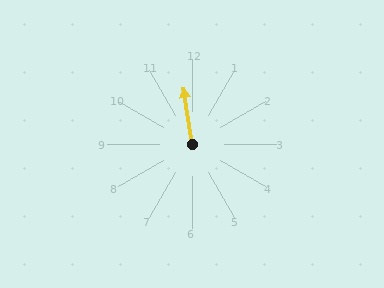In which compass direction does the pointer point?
North.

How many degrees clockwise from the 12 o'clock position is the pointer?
Approximately 351 degrees.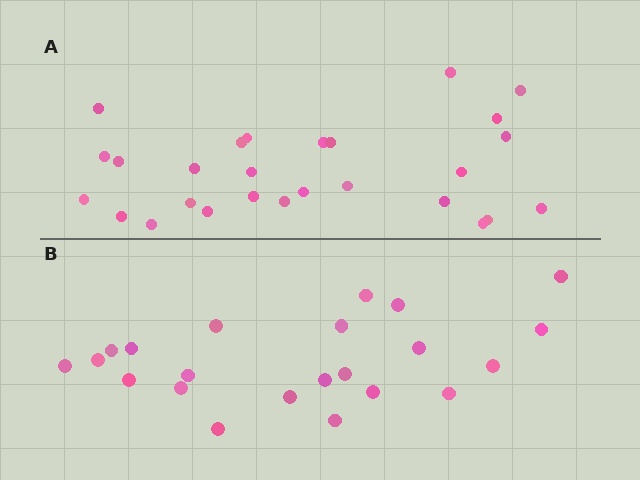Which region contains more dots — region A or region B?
Region A (the top region) has more dots.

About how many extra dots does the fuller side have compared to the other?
Region A has about 5 more dots than region B.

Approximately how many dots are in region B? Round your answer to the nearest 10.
About 20 dots. (The exact count is 22, which rounds to 20.)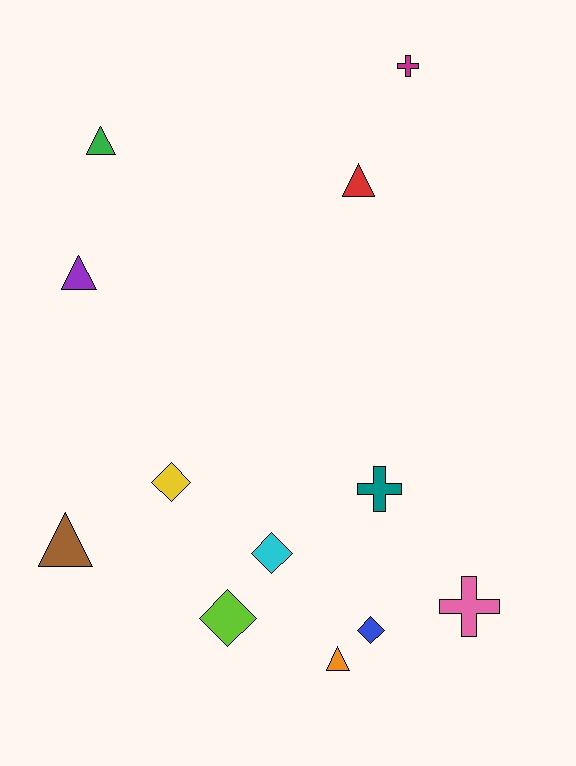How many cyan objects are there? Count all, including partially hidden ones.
There is 1 cyan object.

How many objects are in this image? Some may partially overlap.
There are 12 objects.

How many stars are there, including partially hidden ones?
There are no stars.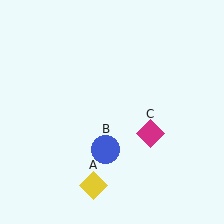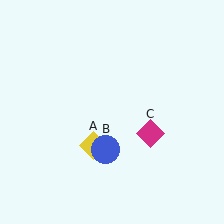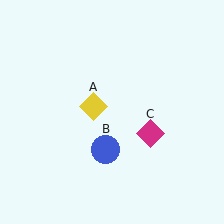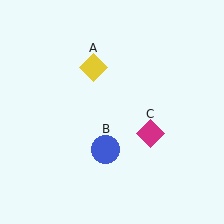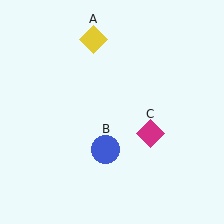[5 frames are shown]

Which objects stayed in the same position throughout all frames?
Blue circle (object B) and magenta diamond (object C) remained stationary.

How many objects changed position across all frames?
1 object changed position: yellow diamond (object A).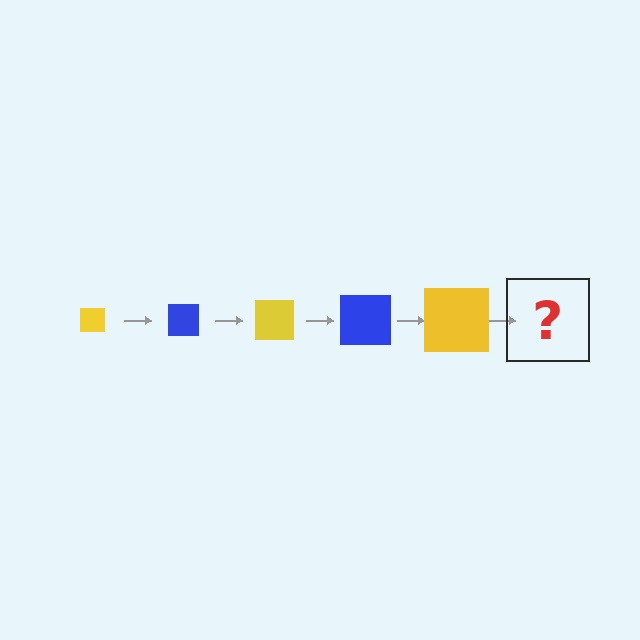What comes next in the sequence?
The next element should be a blue square, larger than the previous one.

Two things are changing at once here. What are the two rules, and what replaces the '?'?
The two rules are that the square grows larger each step and the color cycles through yellow and blue. The '?' should be a blue square, larger than the previous one.